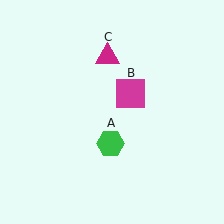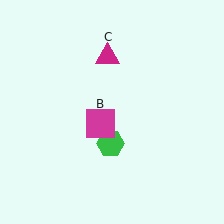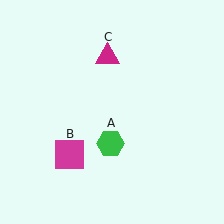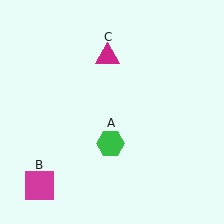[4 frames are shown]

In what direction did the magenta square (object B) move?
The magenta square (object B) moved down and to the left.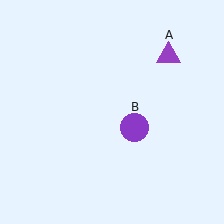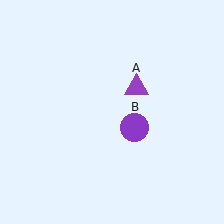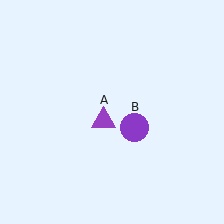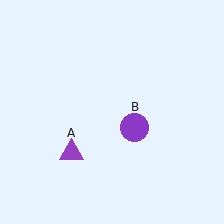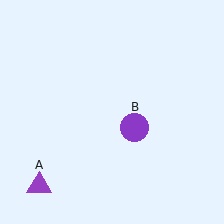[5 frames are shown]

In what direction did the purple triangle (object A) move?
The purple triangle (object A) moved down and to the left.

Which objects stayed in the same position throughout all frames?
Purple circle (object B) remained stationary.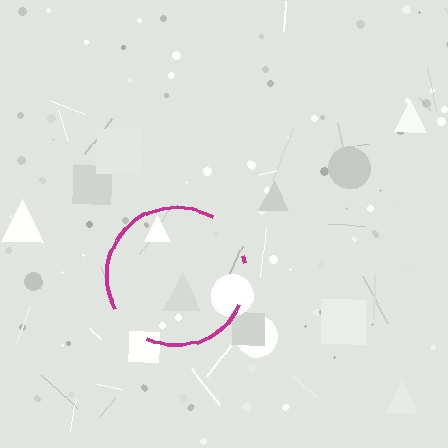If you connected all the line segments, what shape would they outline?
They would outline a circle.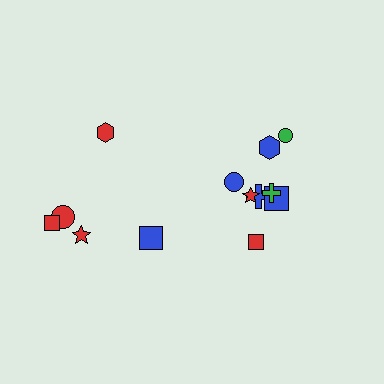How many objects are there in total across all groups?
There are 13 objects.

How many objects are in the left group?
There are 5 objects.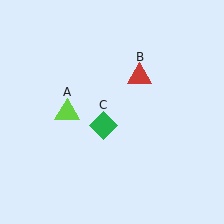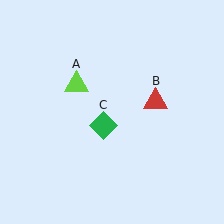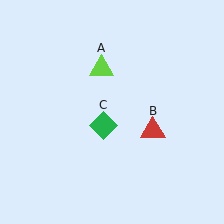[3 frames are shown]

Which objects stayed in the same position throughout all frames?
Green diamond (object C) remained stationary.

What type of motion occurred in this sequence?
The lime triangle (object A), red triangle (object B) rotated clockwise around the center of the scene.